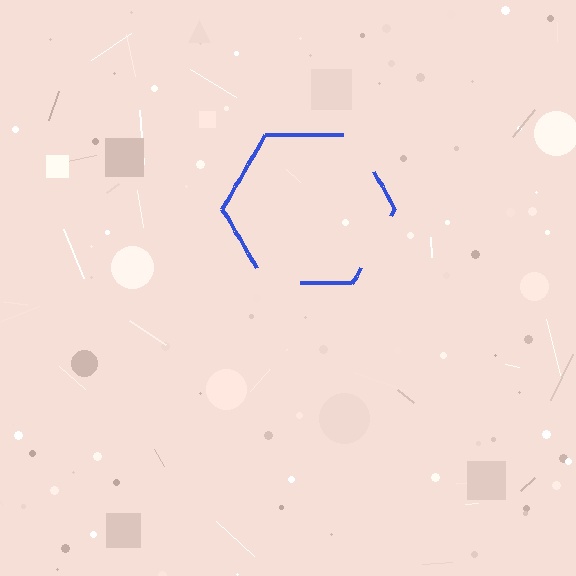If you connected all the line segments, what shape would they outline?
They would outline a hexagon.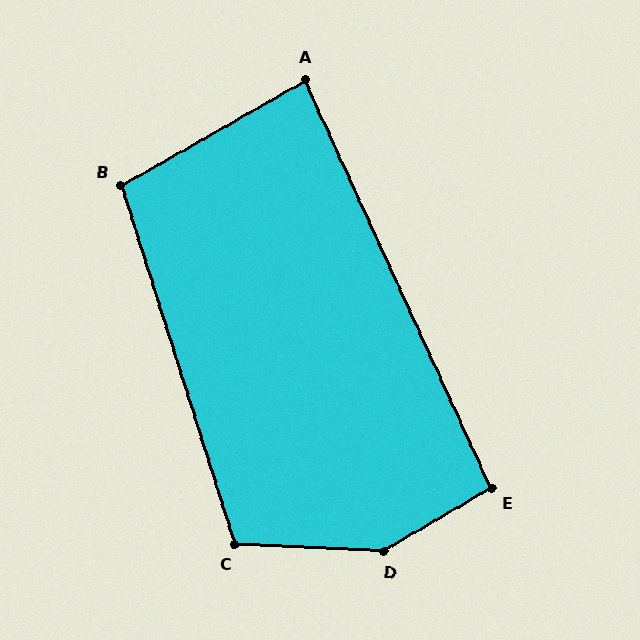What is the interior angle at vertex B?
Approximately 102 degrees (obtuse).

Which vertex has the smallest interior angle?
A, at approximately 85 degrees.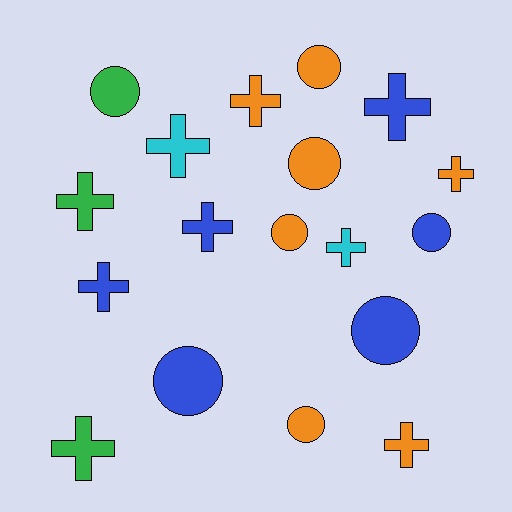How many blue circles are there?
There are 3 blue circles.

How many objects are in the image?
There are 18 objects.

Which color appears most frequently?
Orange, with 7 objects.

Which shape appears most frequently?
Cross, with 10 objects.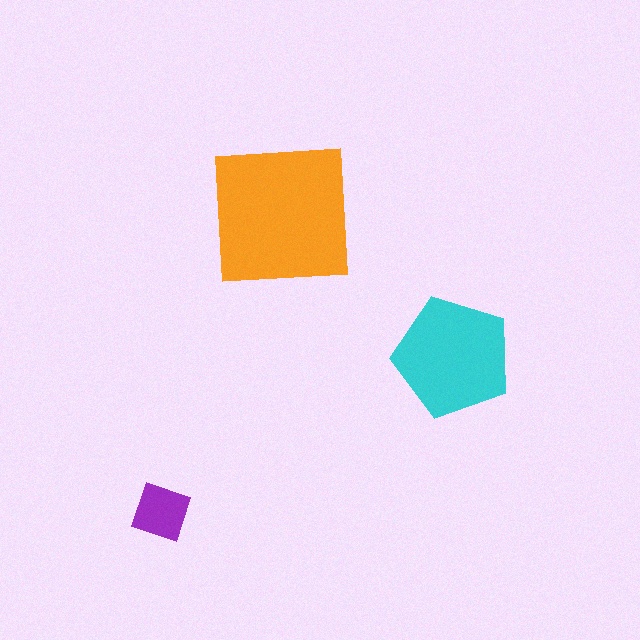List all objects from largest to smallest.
The orange square, the cyan pentagon, the purple diamond.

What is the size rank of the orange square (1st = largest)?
1st.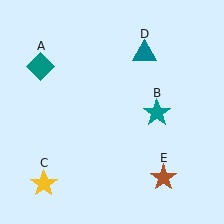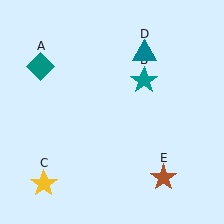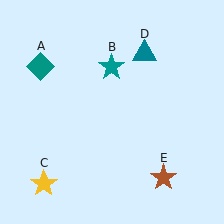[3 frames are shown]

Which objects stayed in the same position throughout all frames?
Teal diamond (object A) and yellow star (object C) and teal triangle (object D) and brown star (object E) remained stationary.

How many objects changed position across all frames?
1 object changed position: teal star (object B).